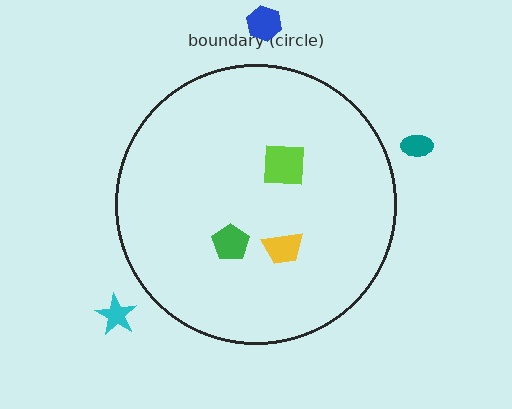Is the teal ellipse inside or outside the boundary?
Outside.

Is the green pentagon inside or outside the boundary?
Inside.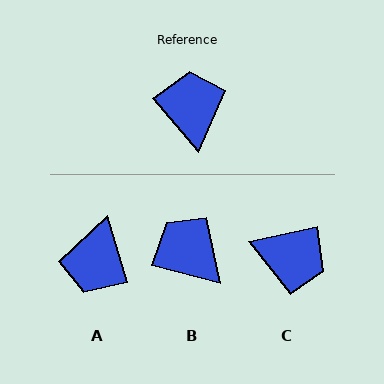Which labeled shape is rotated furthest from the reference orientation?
A, about 157 degrees away.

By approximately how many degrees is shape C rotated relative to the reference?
Approximately 118 degrees clockwise.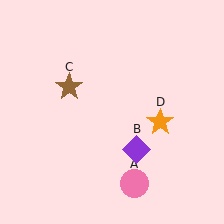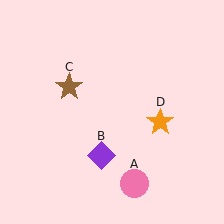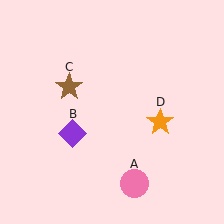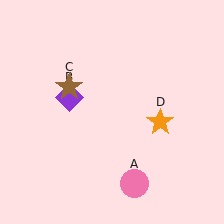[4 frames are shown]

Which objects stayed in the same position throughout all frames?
Pink circle (object A) and brown star (object C) and orange star (object D) remained stationary.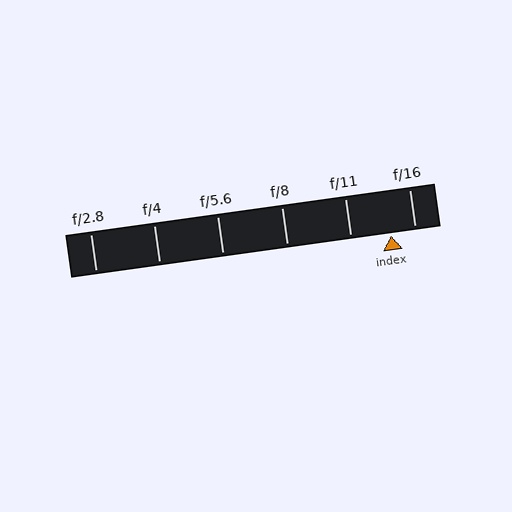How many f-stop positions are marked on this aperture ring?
There are 6 f-stop positions marked.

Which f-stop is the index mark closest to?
The index mark is closest to f/16.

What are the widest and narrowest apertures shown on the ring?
The widest aperture shown is f/2.8 and the narrowest is f/16.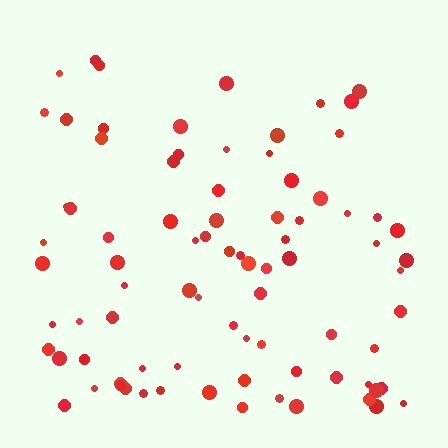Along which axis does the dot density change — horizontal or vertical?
Vertical.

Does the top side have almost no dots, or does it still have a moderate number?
Still a moderate number, just noticeably fewer than the bottom.